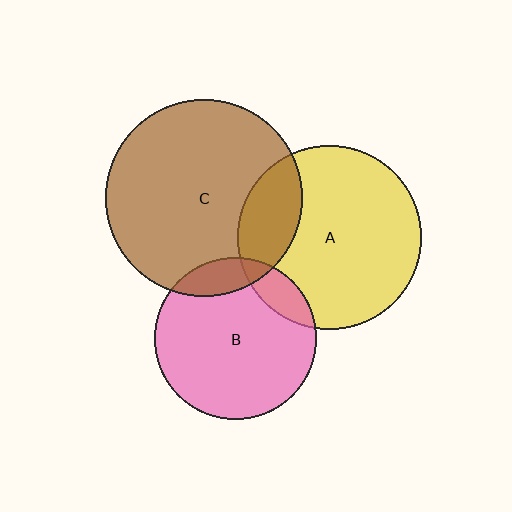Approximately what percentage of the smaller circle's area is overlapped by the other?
Approximately 20%.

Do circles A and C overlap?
Yes.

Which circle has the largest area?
Circle C (brown).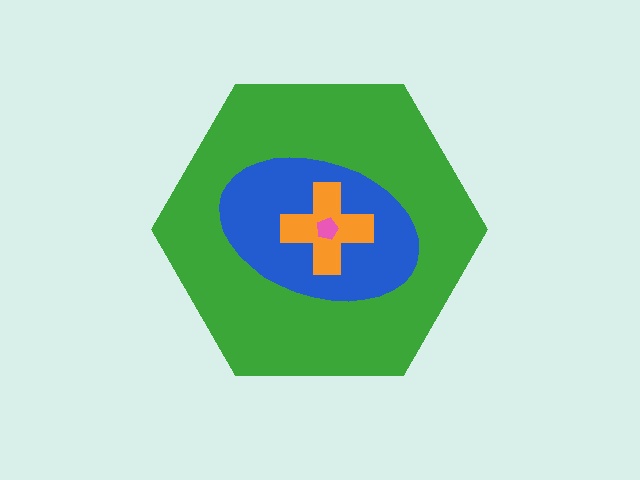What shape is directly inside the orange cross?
The pink pentagon.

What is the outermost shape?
The green hexagon.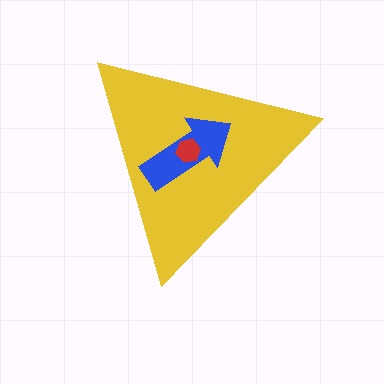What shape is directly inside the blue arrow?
The red hexagon.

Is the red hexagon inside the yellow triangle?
Yes.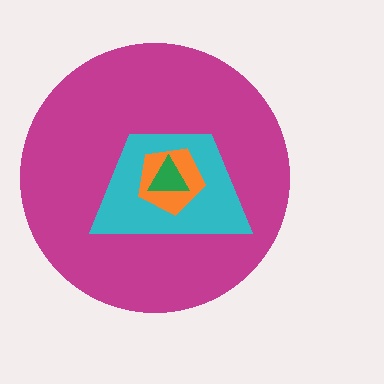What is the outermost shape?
The magenta circle.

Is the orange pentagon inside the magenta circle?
Yes.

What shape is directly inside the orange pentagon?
The green triangle.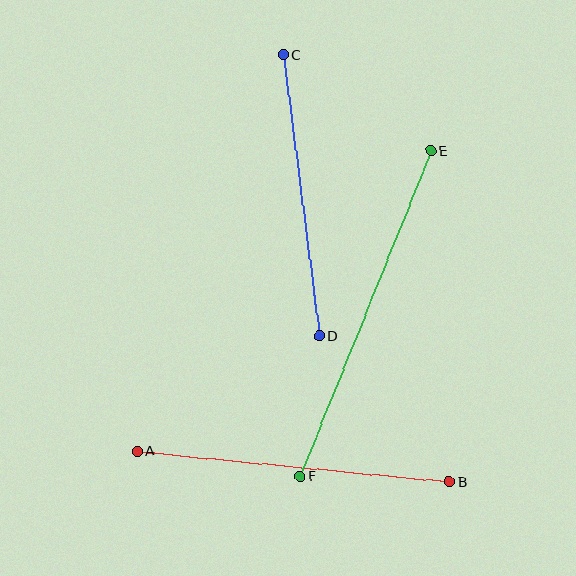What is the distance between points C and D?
The distance is approximately 284 pixels.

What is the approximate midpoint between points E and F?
The midpoint is at approximately (365, 313) pixels.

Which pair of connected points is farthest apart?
Points E and F are farthest apart.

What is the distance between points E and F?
The distance is approximately 350 pixels.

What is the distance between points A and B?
The distance is approximately 314 pixels.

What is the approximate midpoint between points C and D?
The midpoint is at approximately (301, 195) pixels.